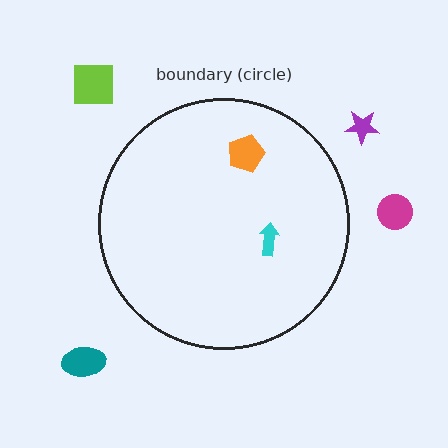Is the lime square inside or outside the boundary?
Outside.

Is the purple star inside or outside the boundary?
Outside.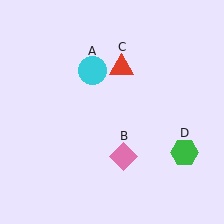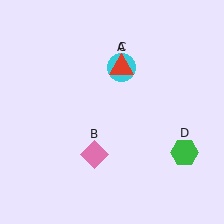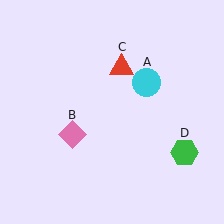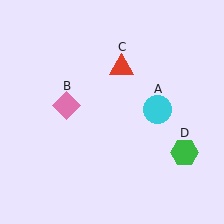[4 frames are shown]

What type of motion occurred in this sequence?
The cyan circle (object A), pink diamond (object B) rotated clockwise around the center of the scene.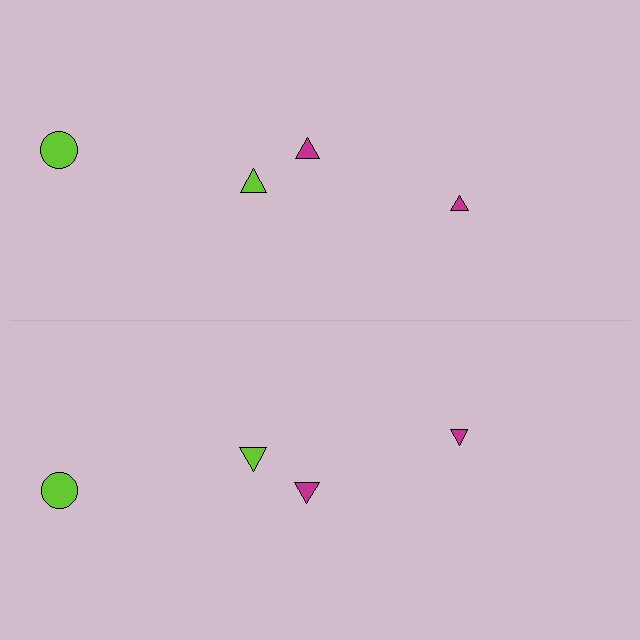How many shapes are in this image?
There are 8 shapes in this image.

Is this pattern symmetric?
Yes, this pattern has bilateral (reflection) symmetry.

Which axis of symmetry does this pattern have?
The pattern has a horizontal axis of symmetry running through the center of the image.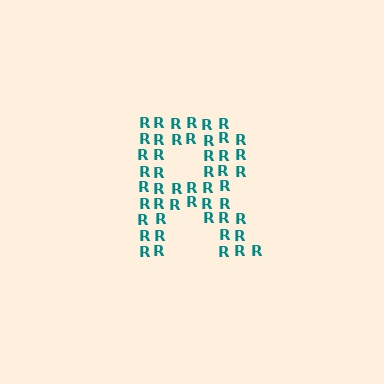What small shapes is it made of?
It is made of small letter R's.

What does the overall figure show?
The overall figure shows the letter R.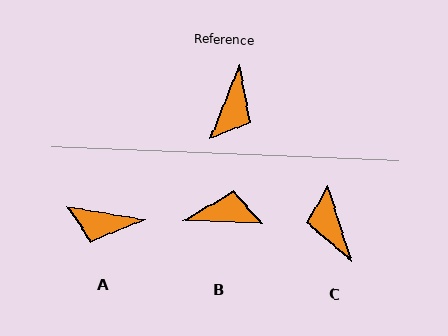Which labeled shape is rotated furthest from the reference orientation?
C, about 140 degrees away.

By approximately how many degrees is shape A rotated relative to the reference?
Approximately 78 degrees clockwise.